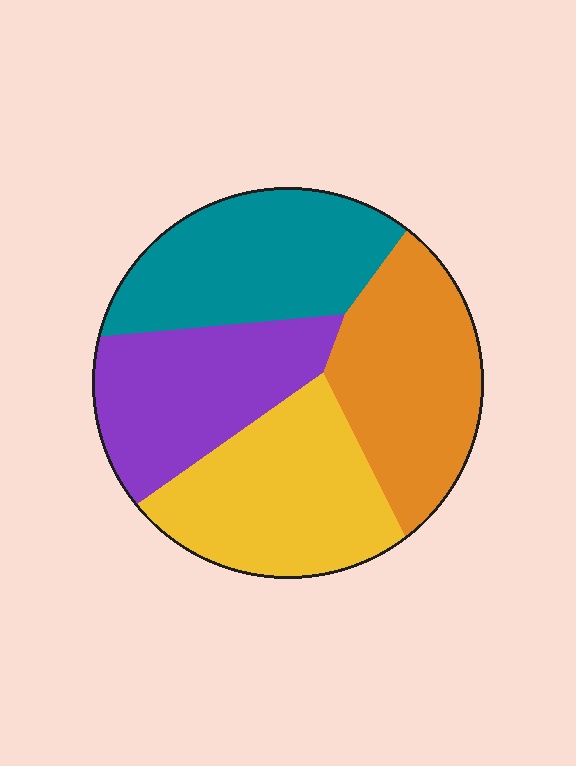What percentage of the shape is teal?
Teal covers roughly 25% of the shape.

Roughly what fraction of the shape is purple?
Purple takes up less than a quarter of the shape.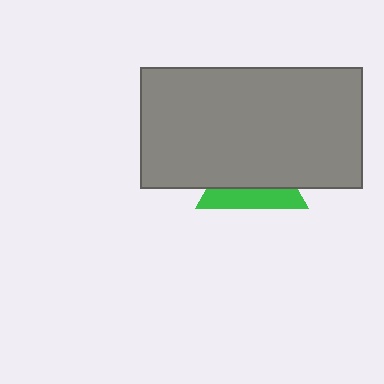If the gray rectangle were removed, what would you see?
You would see the complete green triangle.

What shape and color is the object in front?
The object in front is a gray rectangle.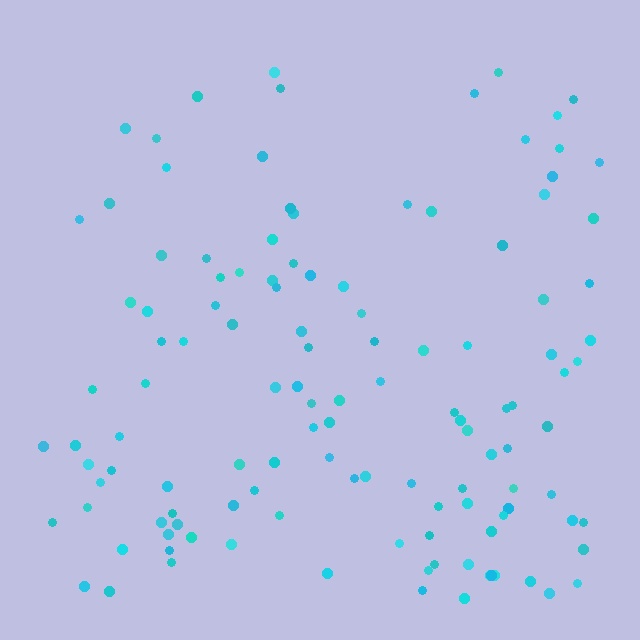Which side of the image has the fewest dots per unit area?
The top.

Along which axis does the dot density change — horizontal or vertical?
Vertical.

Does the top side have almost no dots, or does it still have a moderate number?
Still a moderate number, just noticeably fewer than the bottom.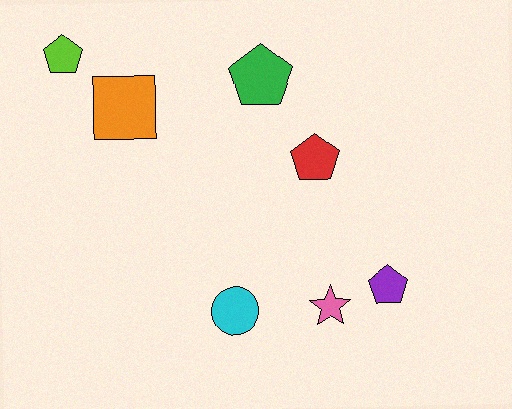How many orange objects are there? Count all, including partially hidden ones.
There is 1 orange object.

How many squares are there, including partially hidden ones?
There is 1 square.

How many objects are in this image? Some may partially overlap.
There are 7 objects.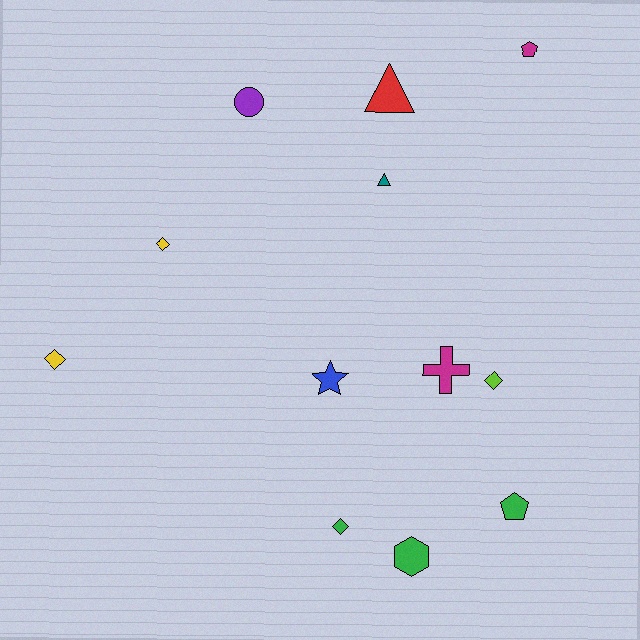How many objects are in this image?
There are 12 objects.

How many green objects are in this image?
There are 3 green objects.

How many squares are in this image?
There are no squares.